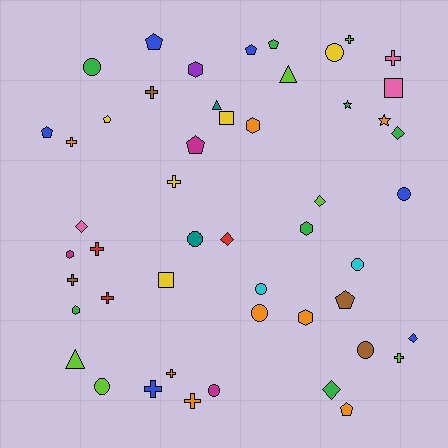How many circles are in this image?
There are 10 circles.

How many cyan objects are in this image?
There are 2 cyan objects.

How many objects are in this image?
There are 50 objects.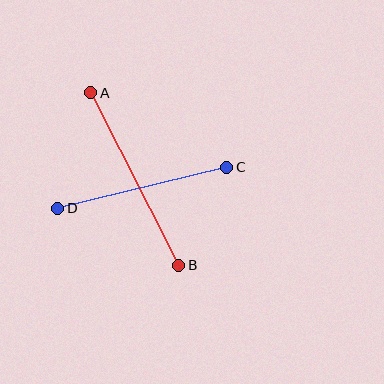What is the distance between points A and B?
The distance is approximately 194 pixels.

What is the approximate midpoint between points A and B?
The midpoint is at approximately (135, 179) pixels.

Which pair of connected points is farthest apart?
Points A and B are farthest apart.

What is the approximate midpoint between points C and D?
The midpoint is at approximately (142, 188) pixels.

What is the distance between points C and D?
The distance is approximately 174 pixels.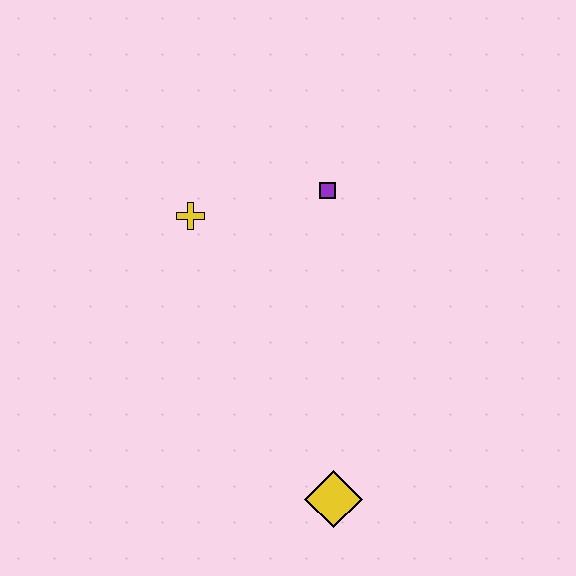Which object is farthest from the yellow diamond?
The yellow cross is farthest from the yellow diamond.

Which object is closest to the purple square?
The yellow cross is closest to the purple square.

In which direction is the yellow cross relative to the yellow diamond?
The yellow cross is above the yellow diamond.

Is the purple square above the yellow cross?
Yes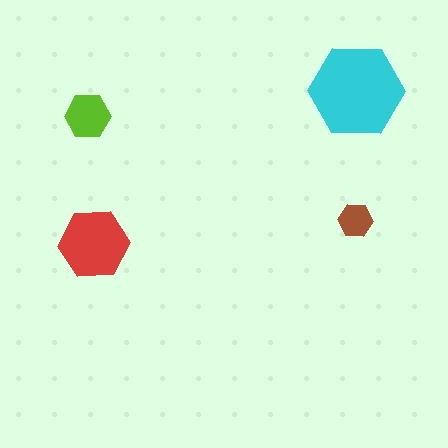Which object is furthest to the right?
The cyan hexagon is rightmost.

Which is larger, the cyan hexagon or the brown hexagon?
The cyan one.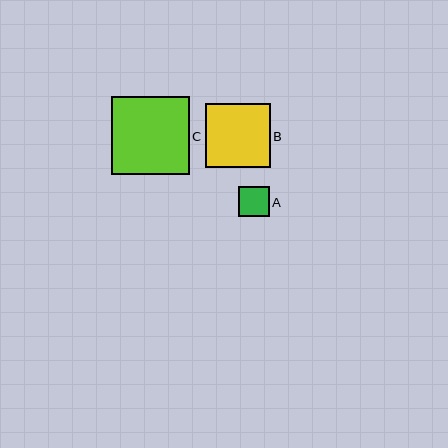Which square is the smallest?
Square A is the smallest with a size of approximately 31 pixels.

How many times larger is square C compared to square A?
Square C is approximately 2.5 times the size of square A.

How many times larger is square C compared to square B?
Square C is approximately 1.2 times the size of square B.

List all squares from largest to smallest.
From largest to smallest: C, B, A.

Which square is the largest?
Square C is the largest with a size of approximately 78 pixels.